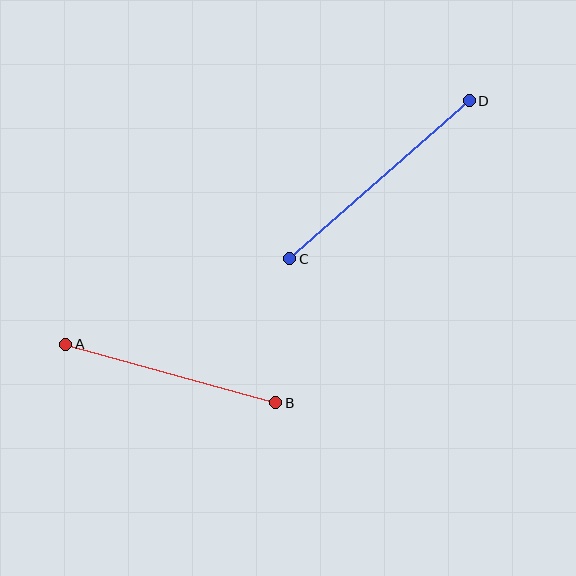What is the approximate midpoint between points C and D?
The midpoint is at approximately (379, 180) pixels.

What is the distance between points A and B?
The distance is approximately 218 pixels.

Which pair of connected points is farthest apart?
Points C and D are farthest apart.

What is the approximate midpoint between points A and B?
The midpoint is at approximately (171, 374) pixels.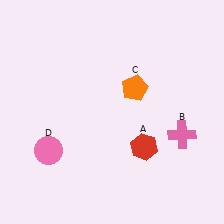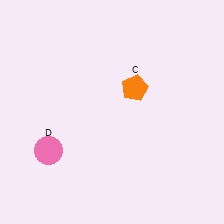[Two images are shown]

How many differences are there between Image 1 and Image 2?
There are 2 differences between the two images.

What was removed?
The pink cross (B), the red hexagon (A) were removed in Image 2.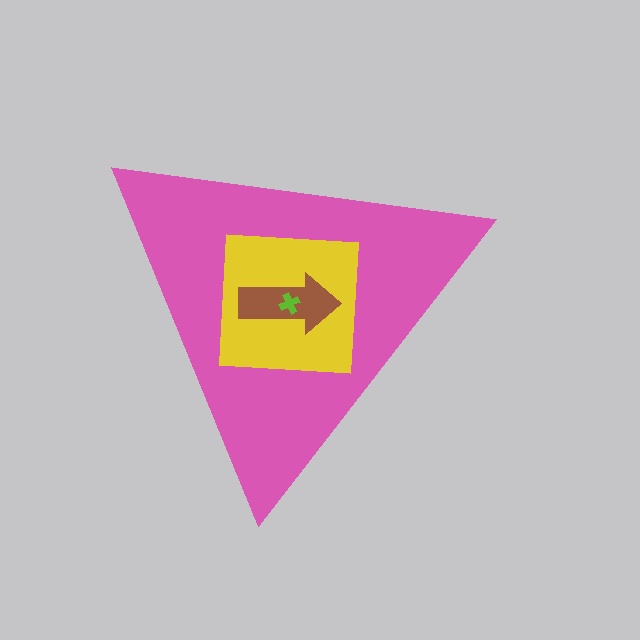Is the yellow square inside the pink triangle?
Yes.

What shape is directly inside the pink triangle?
The yellow square.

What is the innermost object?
The lime cross.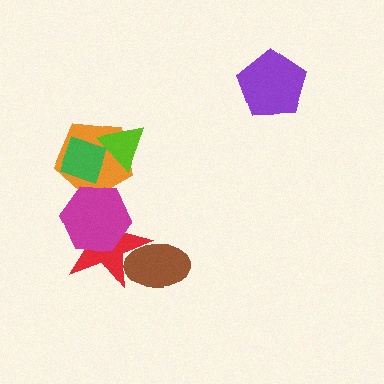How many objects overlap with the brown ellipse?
1 object overlaps with the brown ellipse.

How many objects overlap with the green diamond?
2 objects overlap with the green diamond.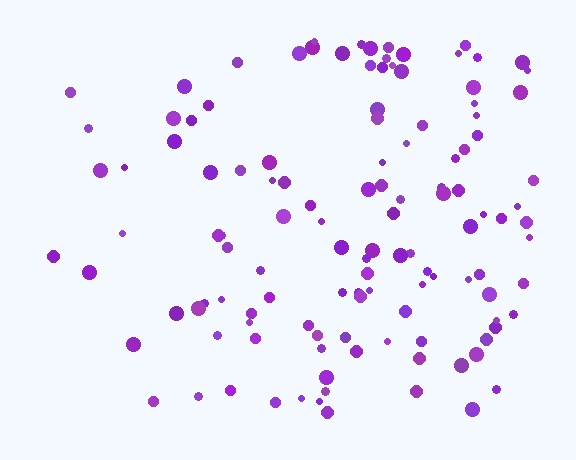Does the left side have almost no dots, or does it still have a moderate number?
Still a moderate number, just noticeably fewer than the right.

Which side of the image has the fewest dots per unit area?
The left.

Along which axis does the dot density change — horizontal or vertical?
Horizontal.